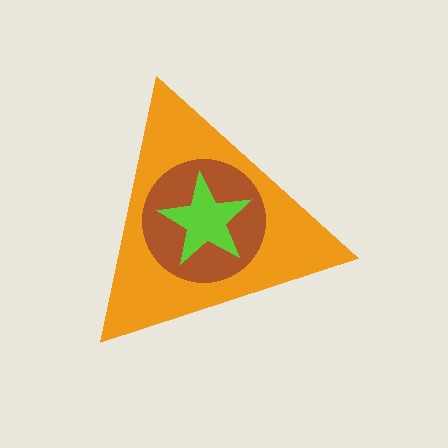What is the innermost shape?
The lime star.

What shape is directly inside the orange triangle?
The brown circle.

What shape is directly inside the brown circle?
The lime star.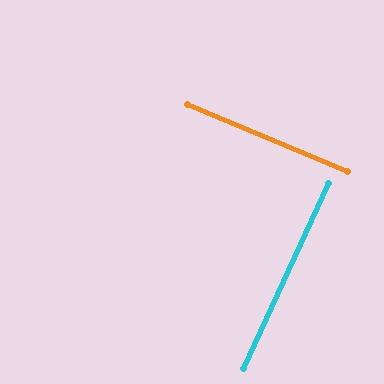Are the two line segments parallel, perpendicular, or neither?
Perpendicular — they meet at approximately 88°.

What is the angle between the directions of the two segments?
Approximately 88 degrees.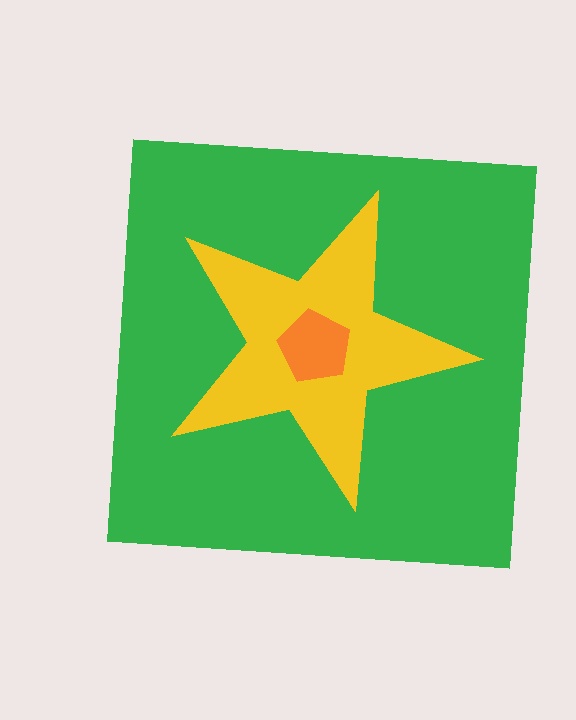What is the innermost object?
The orange pentagon.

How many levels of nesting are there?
3.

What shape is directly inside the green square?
The yellow star.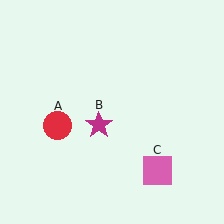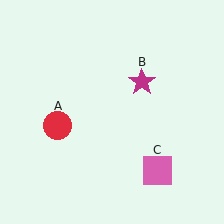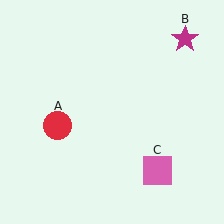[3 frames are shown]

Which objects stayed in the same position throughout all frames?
Red circle (object A) and pink square (object C) remained stationary.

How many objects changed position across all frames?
1 object changed position: magenta star (object B).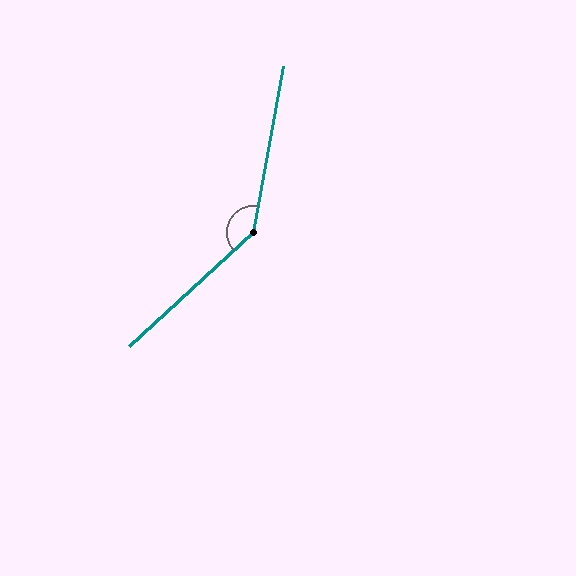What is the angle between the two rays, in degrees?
Approximately 143 degrees.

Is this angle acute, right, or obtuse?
It is obtuse.